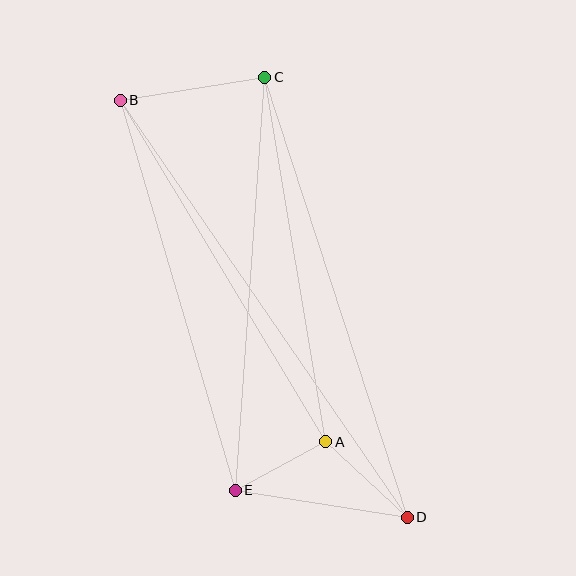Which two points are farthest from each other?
Points B and D are farthest from each other.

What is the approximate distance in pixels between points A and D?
The distance between A and D is approximately 111 pixels.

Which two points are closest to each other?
Points A and E are closest to each other.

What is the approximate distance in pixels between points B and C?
The distance between B and C is approximately 146 pixels.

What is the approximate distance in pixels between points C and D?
The distance between C and D is approximately 462 pixels.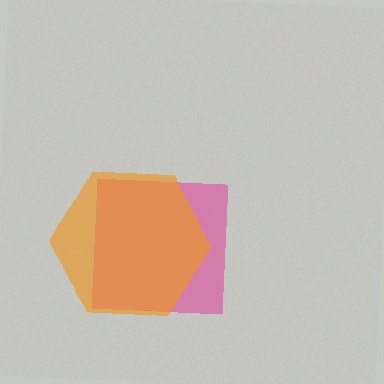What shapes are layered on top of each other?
The layered shapes are: a pink square, an orange hexagon.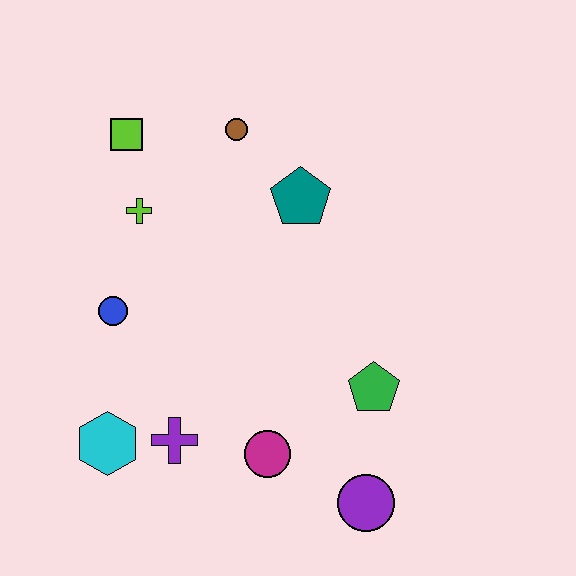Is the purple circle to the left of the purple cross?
No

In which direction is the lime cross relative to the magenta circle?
The lime cross is above the magenta circle.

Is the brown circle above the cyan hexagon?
Yes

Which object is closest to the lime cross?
The lime square is closest to the lime cross.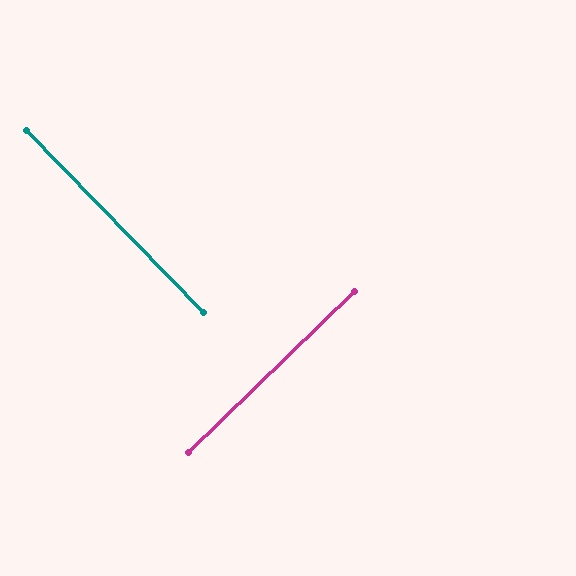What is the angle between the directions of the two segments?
Approximately 90 degrees.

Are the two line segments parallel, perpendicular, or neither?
Perpendicular — they meet at approximately 90°.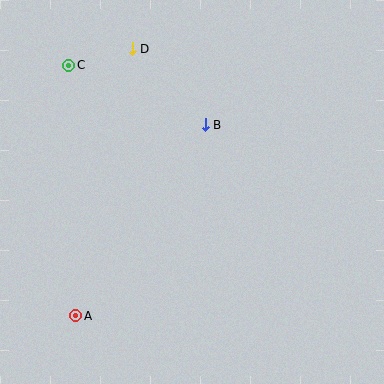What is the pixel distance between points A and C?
The distance between A and C is 250 pixels.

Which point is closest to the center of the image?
Point B at (206, 125) is closest to the center.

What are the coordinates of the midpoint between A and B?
The midpoint between A and B is at (140, 220).